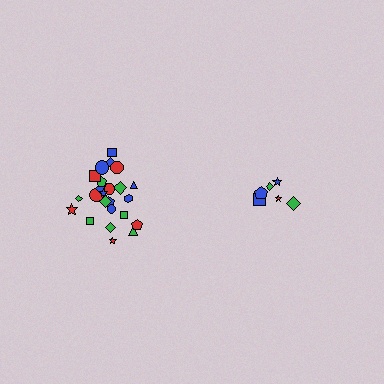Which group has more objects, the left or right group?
The left group.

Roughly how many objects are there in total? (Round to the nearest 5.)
Roughly 30 objects in total.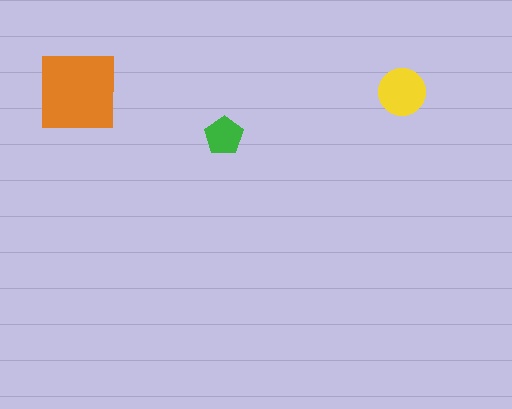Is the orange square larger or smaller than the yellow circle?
Larger.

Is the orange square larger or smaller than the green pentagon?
Larger.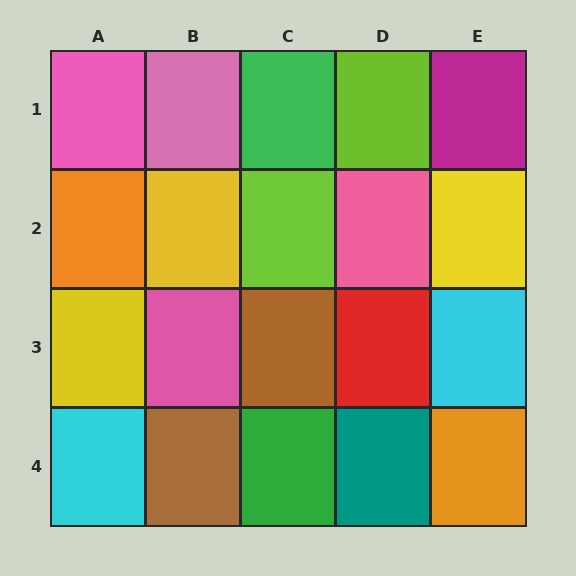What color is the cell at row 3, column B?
Pink.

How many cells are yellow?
3 cells are yellow.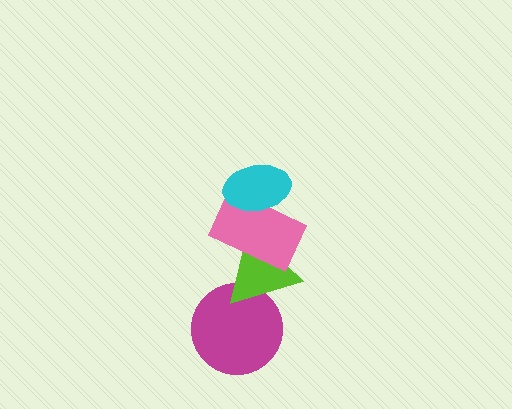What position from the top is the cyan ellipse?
The cyan ellipse is 1st from the top.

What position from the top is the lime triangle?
The lime triangle is 3rd from the top.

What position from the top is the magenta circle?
The magenta circle is 4th from the top.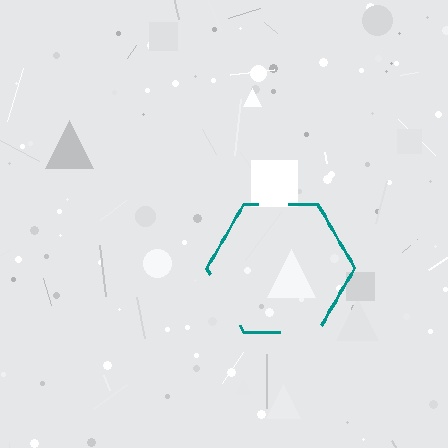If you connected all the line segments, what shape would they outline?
They would outline a hexagon.